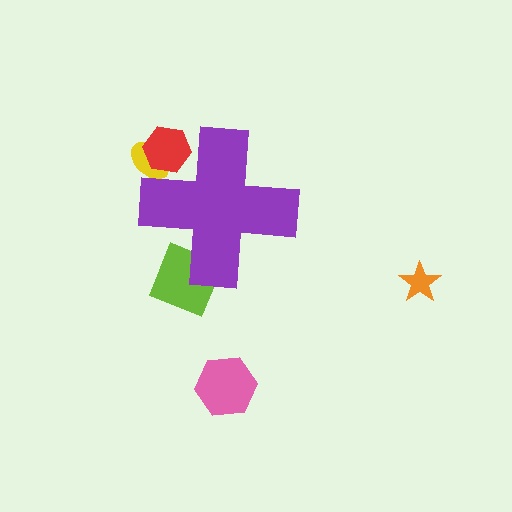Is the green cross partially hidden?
Yes, the green cross is partially hidden behind the purple cross.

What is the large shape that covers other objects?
A purple cross.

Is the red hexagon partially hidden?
Yes, the red hexagon is partially hidden behind the purple cross.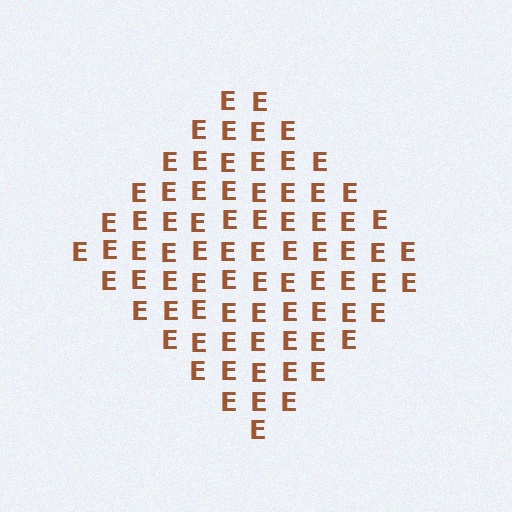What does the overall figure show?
The overall figure shows a diamond.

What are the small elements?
The small elements are letter E's.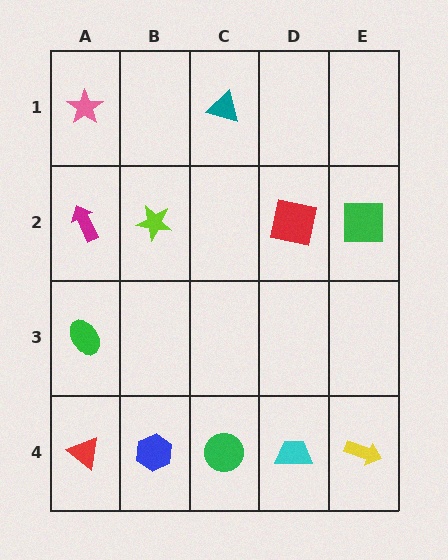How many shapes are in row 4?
5 shapes.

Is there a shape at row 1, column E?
No, that cell is empty.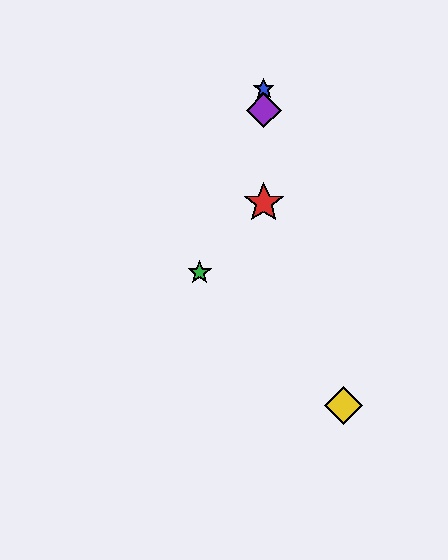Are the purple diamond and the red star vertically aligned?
Yes, both are at x≈264.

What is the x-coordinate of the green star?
The green star is at x≈200.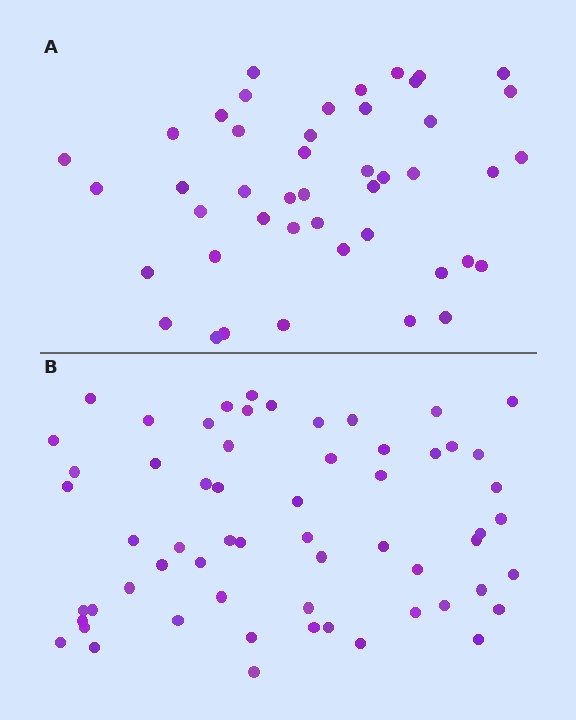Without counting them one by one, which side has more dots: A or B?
Region B (the bottom region) has more dots.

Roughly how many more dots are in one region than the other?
Region B has approximately 15 more dots than region A.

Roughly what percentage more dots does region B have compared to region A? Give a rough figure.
About 35% more.